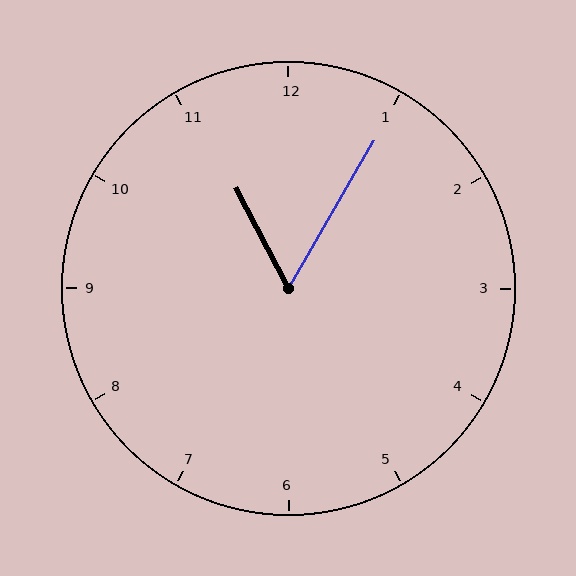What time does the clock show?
11:05.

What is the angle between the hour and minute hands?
Approximately 58 degrees.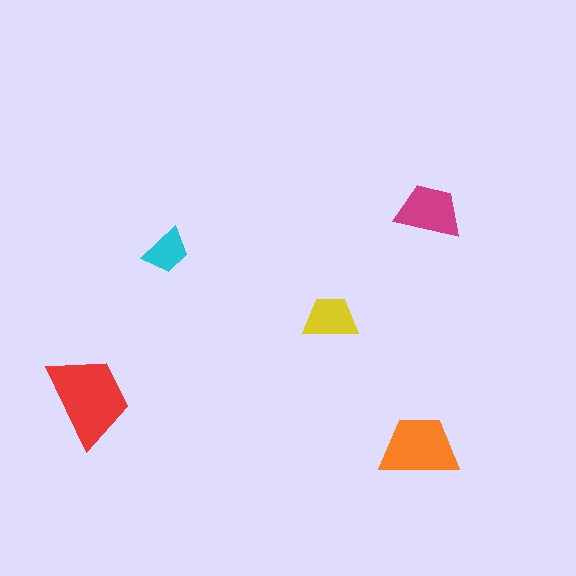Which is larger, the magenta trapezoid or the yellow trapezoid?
The magenta one.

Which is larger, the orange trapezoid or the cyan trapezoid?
The orange one.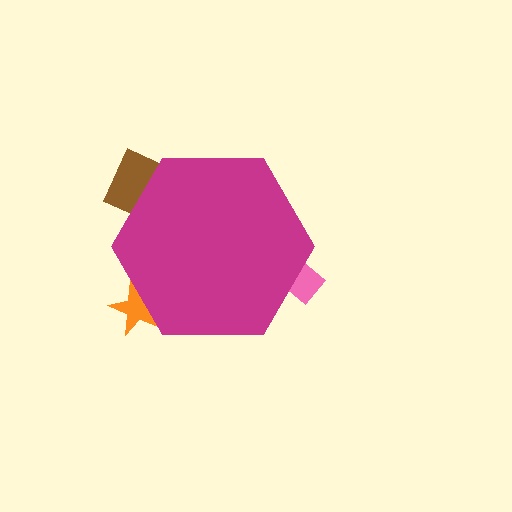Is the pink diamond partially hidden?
Yes, the pink diamond is partially hidden behind the magenta hexagon.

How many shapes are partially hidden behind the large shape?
3 shapes are partially hidden.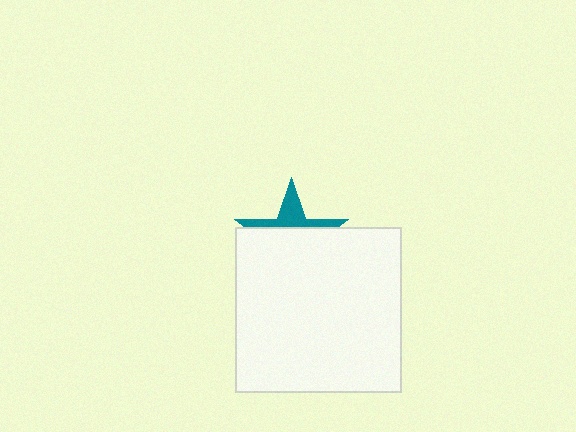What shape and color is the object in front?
The object in front is a white square.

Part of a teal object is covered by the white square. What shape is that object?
It is a star.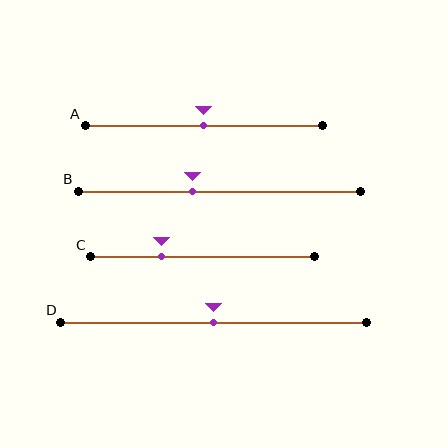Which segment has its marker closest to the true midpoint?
Segment A has its marker closest to the true midpoint.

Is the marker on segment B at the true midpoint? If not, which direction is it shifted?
No, the marker on segment B is shifted to the left by about 9% of the segment length.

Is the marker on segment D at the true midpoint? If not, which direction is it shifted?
Yes, the marker on segment D is at the true midpoint.